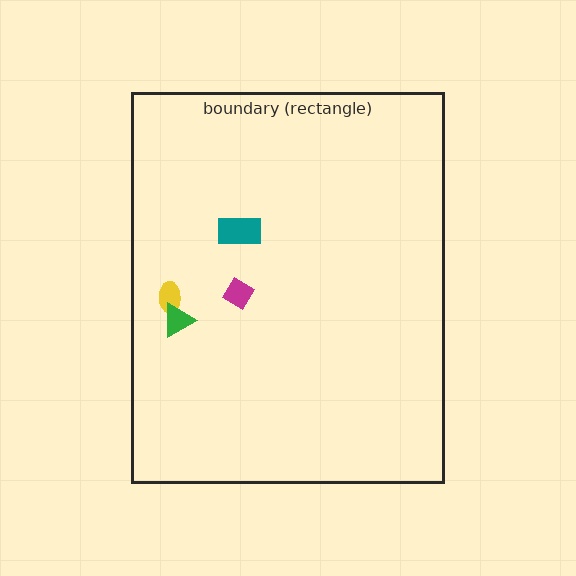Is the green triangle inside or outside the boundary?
Inside.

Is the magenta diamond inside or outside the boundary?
Inside.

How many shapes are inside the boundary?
4 inside, 0 outside.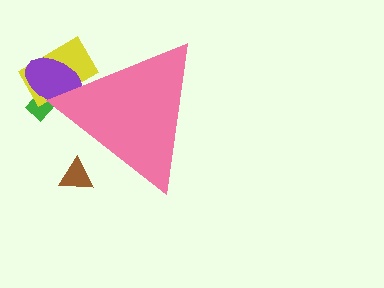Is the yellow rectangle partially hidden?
Yes, the yellow rectangle is partially hidden behind the pink triangle.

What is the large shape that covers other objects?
A pink triangle.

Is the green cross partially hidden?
Yes, the green cross is partially hidden behind the pink triangle.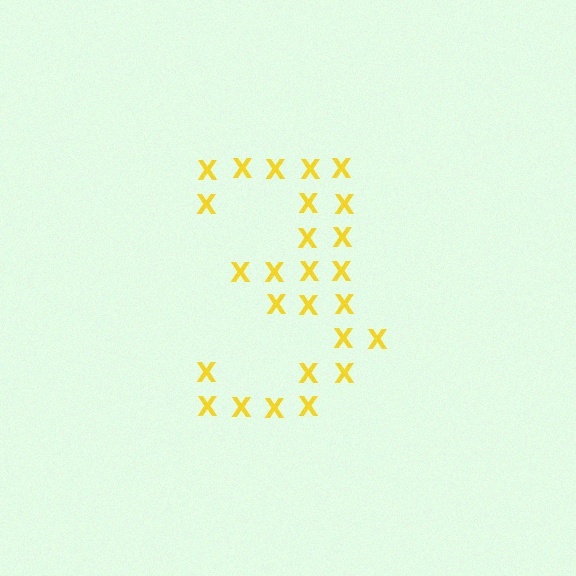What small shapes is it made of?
It is made of small letter X's.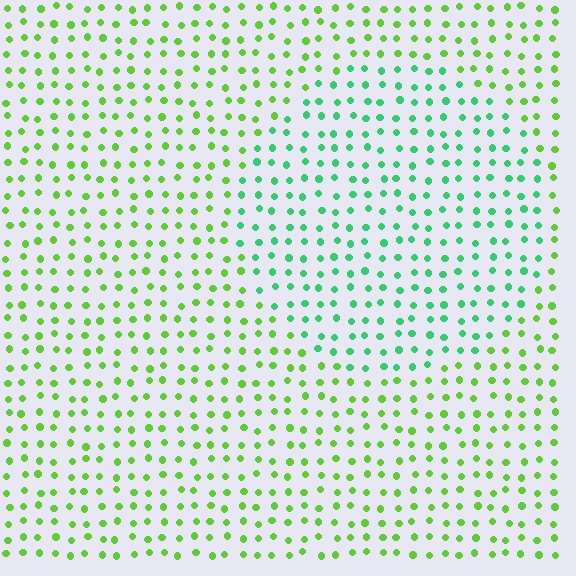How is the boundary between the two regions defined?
The boundary is defined purely by a slight shift in hue (about 43 degrees). Spacing, size, and orientation are identical on both sides.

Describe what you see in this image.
The image is filled with small lime elements in a uniform arrangement. A circle-shaped region is visible where the elements are tinted to a slightly different hue, forming a subtle color boundary.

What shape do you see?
I see a circle.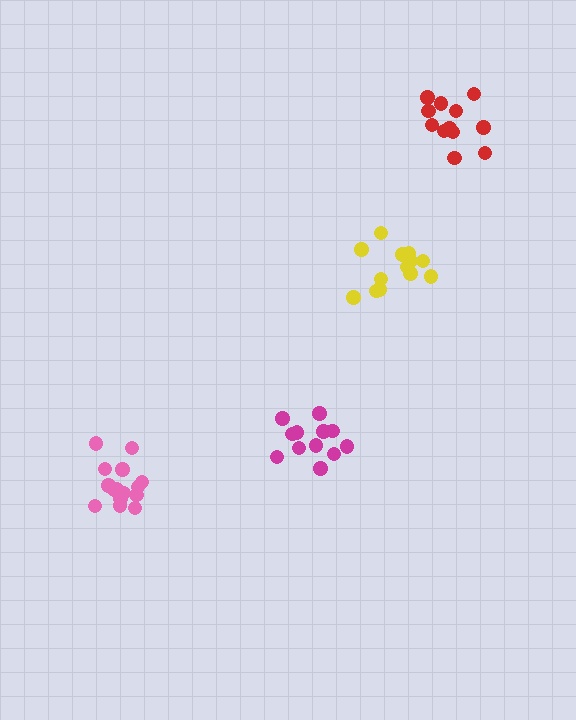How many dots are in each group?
Group 1: 12 dots, Group 2: 12 dots, Group 3: 15 dots, Group 4: 15 dots (54 total).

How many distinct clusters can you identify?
There are 4 distinct clusters.